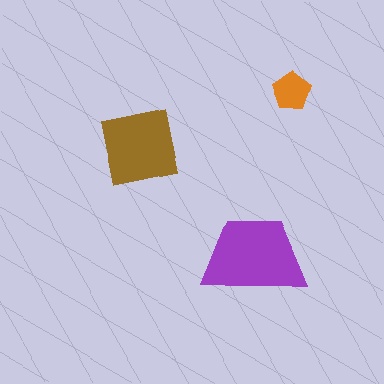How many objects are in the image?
There are 3 objects in the image.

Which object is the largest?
The purple trapezoid.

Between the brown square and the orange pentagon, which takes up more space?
The brown square.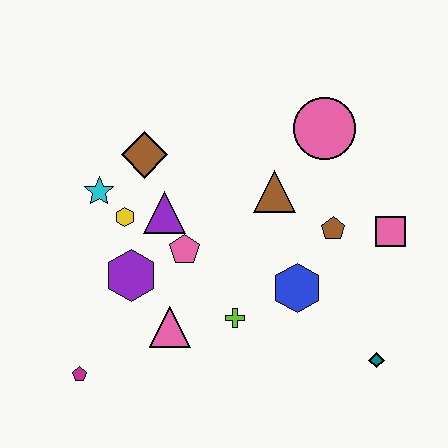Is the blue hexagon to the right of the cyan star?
Yes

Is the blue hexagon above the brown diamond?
No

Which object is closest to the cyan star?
The yellow hexagon is closest to the cyan star.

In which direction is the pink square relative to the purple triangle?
The pink square is to the right of the purple triangle.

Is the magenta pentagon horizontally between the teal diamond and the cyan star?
No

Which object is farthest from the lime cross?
The pink circle is farthest from the lime cross.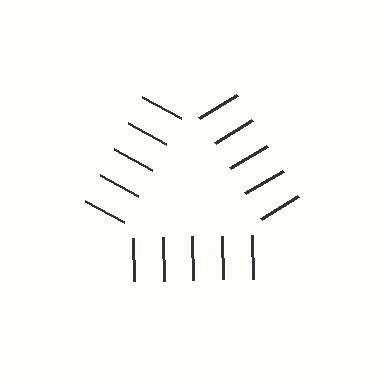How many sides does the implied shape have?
3 sides — the line-ends trace a triangle.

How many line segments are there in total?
15 — 5 along each of the 3 edges.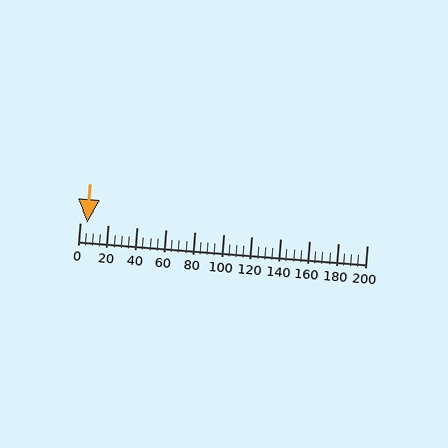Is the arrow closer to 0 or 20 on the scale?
The arrow is closer to 0.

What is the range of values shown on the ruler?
The ruler shows values from 0 to 200.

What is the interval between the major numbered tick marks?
The major tick marks are spaced 20 units apart.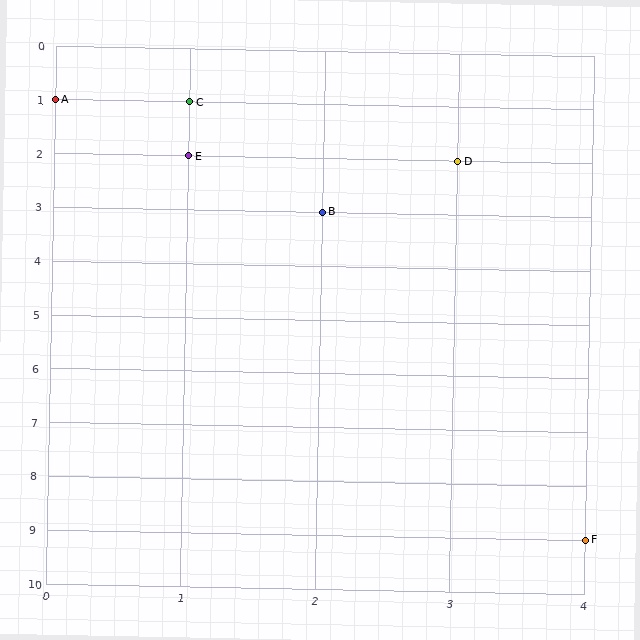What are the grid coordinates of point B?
Point B is at grid coordinates (2, 3).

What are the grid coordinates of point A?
Point A is at grid coordinates (0, 1).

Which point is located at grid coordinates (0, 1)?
Point A is at (0, 1).